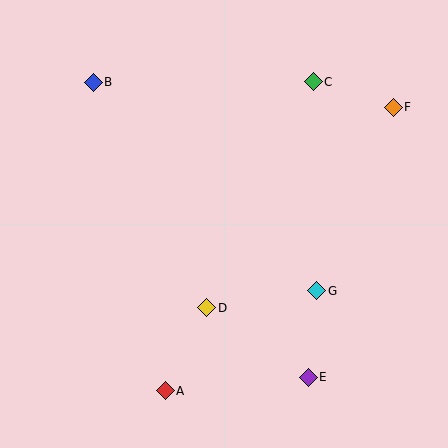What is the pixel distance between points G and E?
The distance between G and E is 87 pixels.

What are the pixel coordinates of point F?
Point F is at (393, 107).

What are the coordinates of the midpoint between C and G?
The midpoint between C and G is at (315, 186).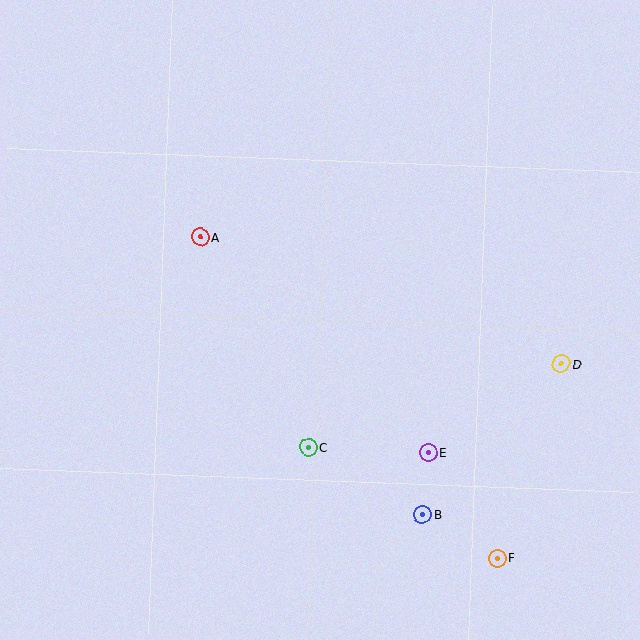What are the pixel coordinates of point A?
Point A is at (200, 237).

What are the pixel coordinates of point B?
Point B is at (422, 514).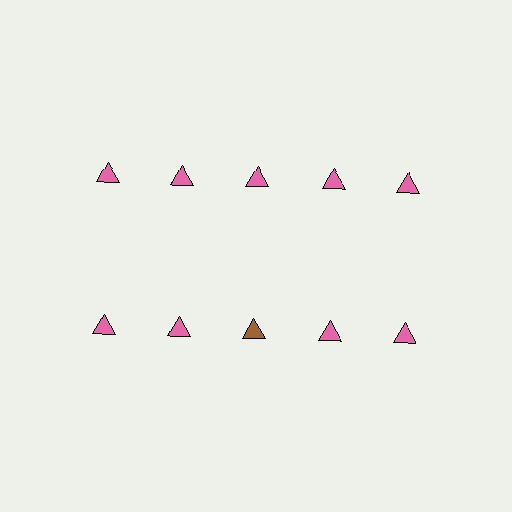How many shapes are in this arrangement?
There are 10 shapes arranged in a grid pattern.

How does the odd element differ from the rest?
It has a different color: brown instead of pink.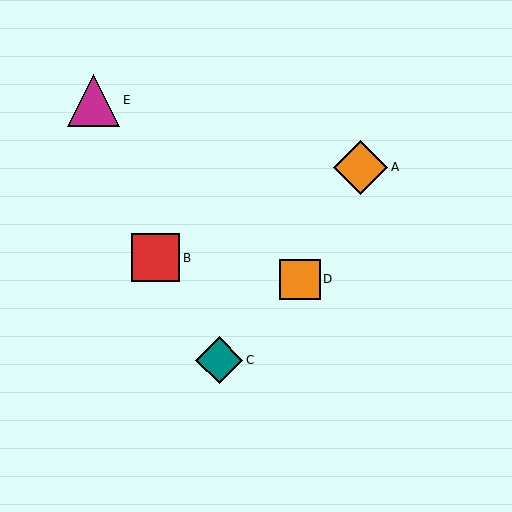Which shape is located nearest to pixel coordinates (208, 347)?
The teal diamond (labeled C) at (219, 360) is nearest to that location.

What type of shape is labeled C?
Shape C is a teal diamond.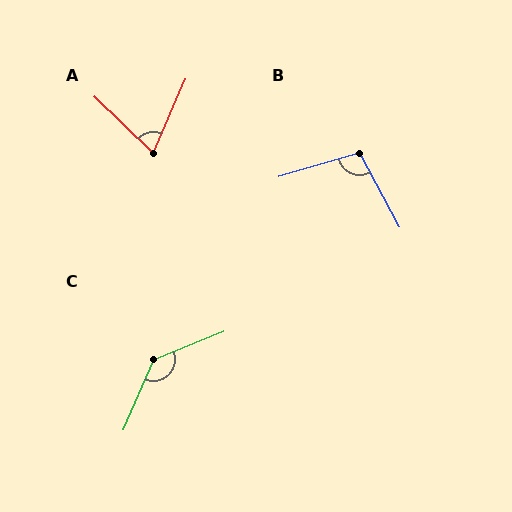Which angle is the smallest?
A, at approximately 69 degrees.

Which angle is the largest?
C, at approximately 135 degrees.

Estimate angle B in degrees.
Approximately 102 degrees.